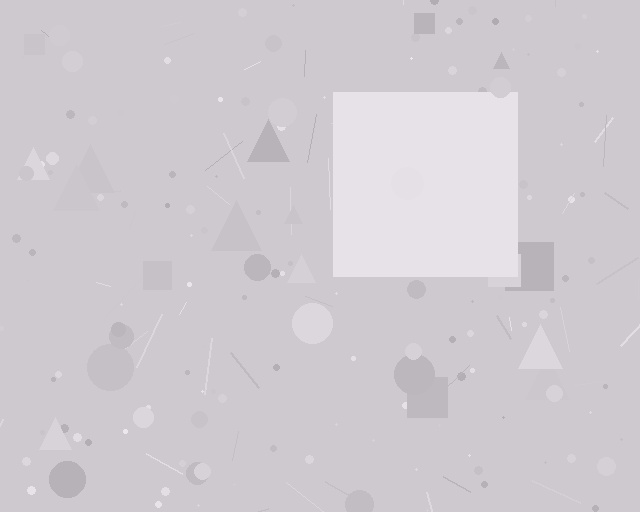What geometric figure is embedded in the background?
A square is embedded in the background.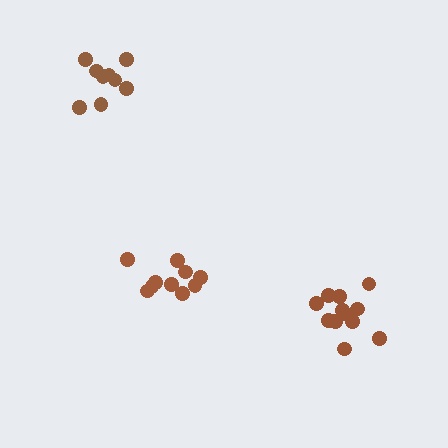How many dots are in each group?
Group 1: 9 dots, Group 2: 10 dots, Group 3: 12 dots (31 total).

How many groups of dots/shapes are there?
There are 3 groups.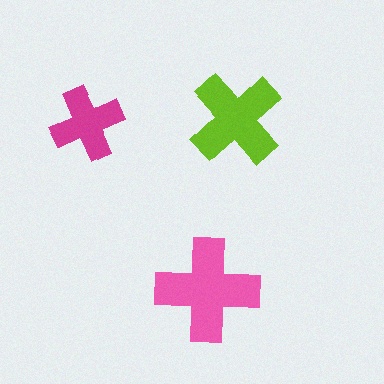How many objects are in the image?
There are 3 objects in the image.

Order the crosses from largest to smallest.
the pink one, the lime one, the magenta one.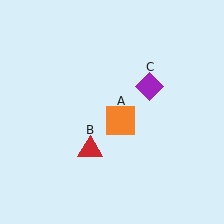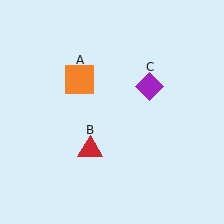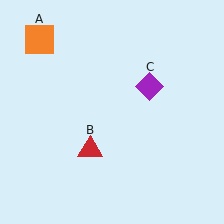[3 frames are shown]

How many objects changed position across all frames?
1 object changed position: orange square (object A).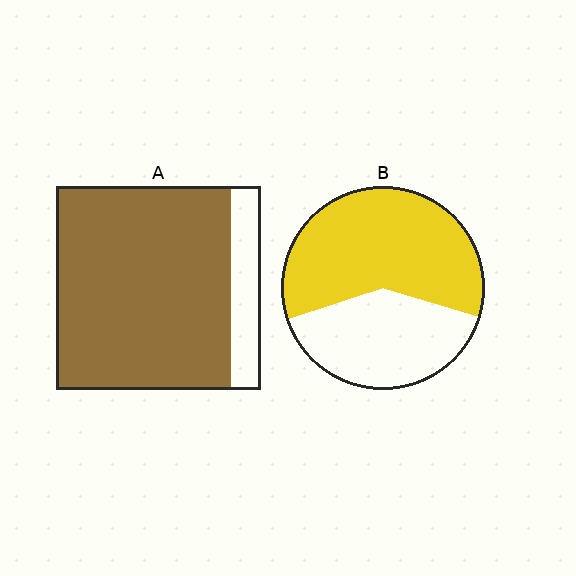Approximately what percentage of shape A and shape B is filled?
A is approximately 85% and B is approximately 60%.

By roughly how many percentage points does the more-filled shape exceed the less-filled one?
By roughly 25 percentage points (A over B).